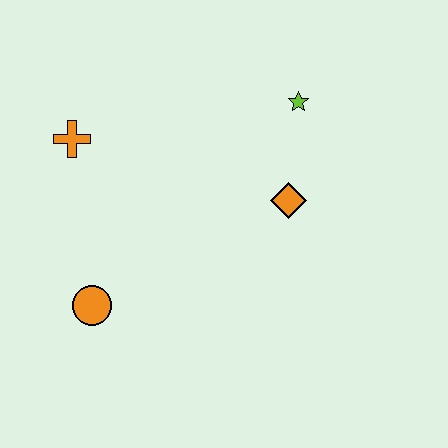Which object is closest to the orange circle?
The orange cross is closest to the orange circle.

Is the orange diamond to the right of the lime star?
No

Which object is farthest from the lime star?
The orange circle is farthest from the lime star.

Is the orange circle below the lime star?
Yes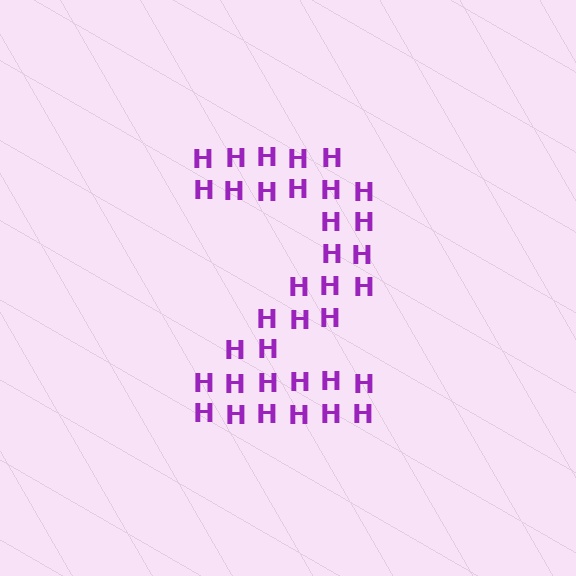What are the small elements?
The small elements are letter H's.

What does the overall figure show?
The overall figure shows the digit 2.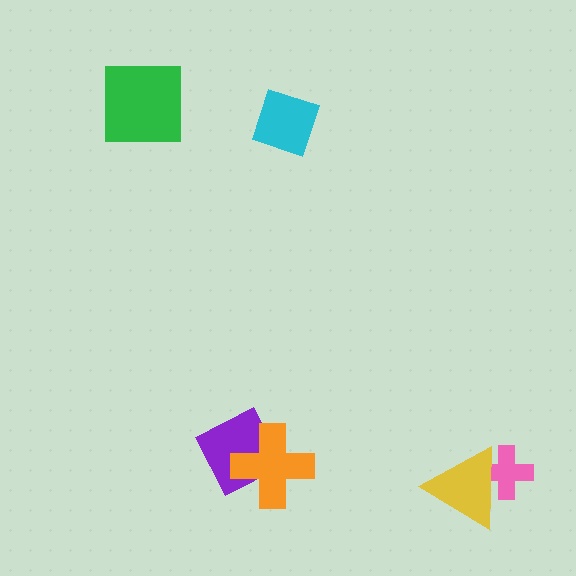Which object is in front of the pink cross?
The yellow triangle is in front of the pink cross.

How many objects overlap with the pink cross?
1 object overlaps with the pink cross.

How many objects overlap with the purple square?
1 object overlaps with the purple square.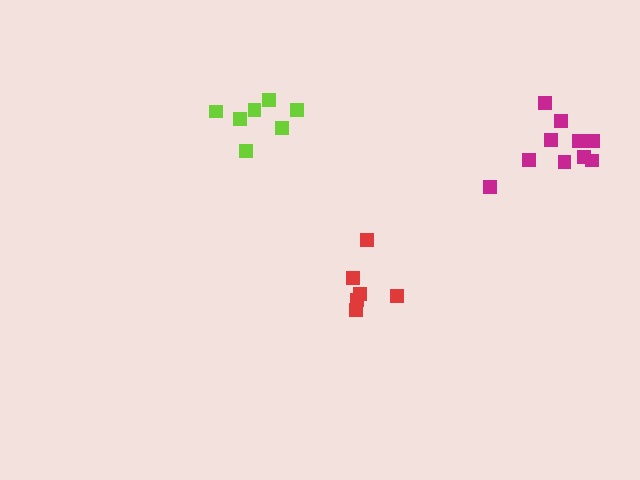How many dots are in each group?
Group 1: 7 dots, Group 2: 6 dots, Group 3: 10 dots (23 total).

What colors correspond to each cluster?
The clusters are colored: lime, red, magenta.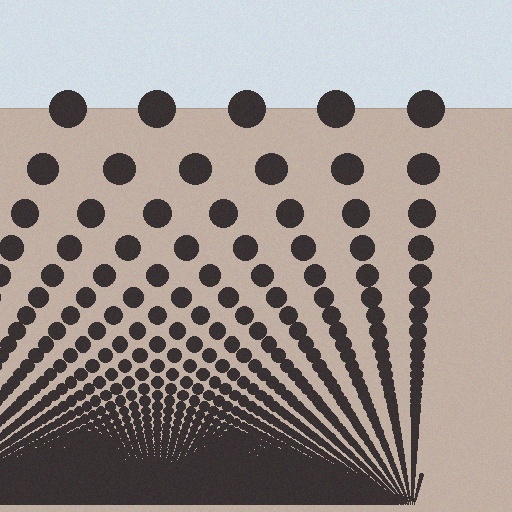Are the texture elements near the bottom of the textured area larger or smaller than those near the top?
Smaller. The gradient is inverted — elements near the bottom are smaller and denser.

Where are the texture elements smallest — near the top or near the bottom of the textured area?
Near the bottom.